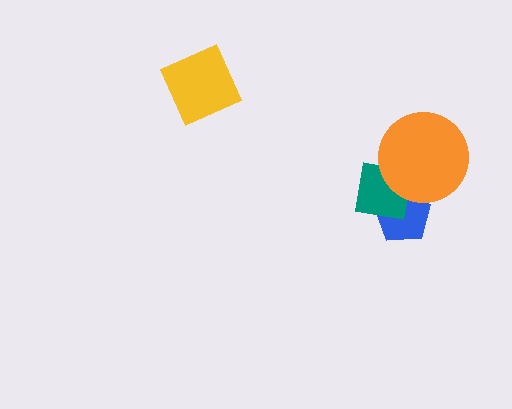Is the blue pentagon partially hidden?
Yes, it is partially covered by another shape.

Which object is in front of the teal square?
The orange circle is in front of the teal square.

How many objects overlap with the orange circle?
2 objects overlap with the orange circle.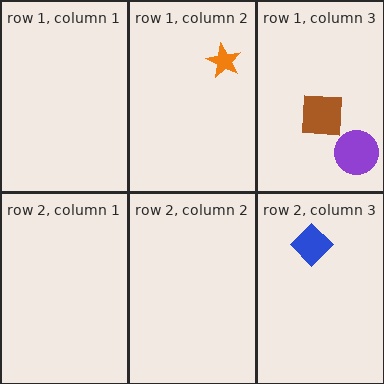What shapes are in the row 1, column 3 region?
The brown square, the purple circle.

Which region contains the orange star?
The row 1, column 2 region.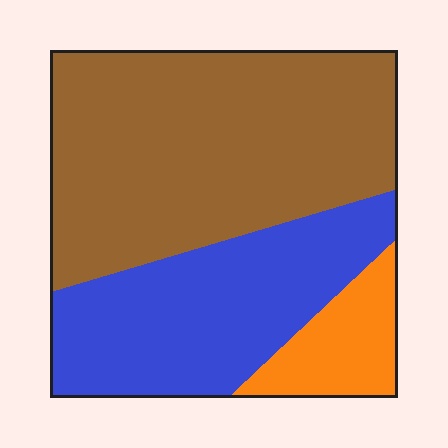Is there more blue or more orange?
Blue.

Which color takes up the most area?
Brown, at roughly 55%.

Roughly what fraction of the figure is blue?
Blue takes up about one third (1/3) of the figure.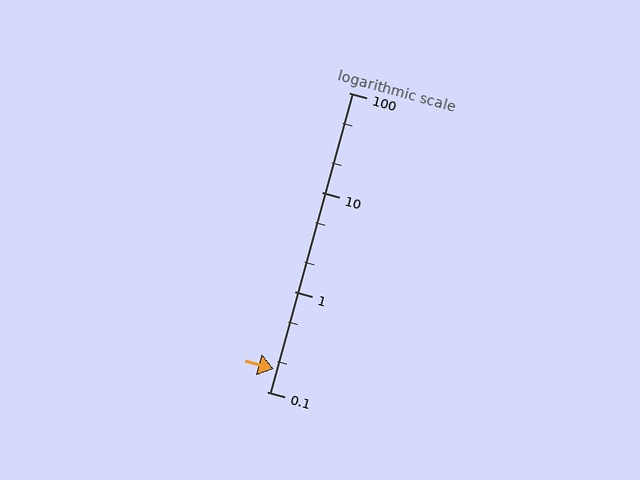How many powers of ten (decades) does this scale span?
The scale spans 3 decades, from 0.1 to 100.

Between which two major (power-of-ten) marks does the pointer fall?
The pointer is between 0.1 and 1.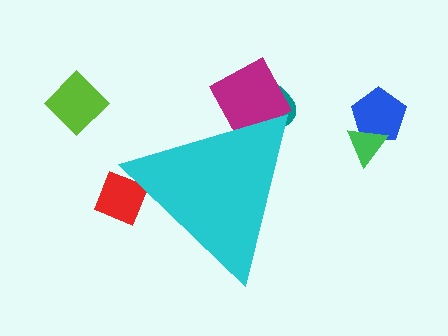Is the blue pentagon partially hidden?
No, the blue pentagon is fully visible.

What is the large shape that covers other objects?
A cyan triangle.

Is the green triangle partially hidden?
No, the green triangle is fully visible.